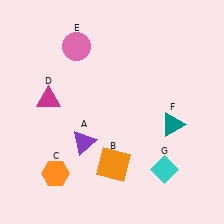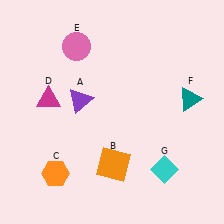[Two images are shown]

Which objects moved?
The objects that moved are: the purple triangle (A), the teal triangle (F).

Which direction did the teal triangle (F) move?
The teal triangle (F) moved up.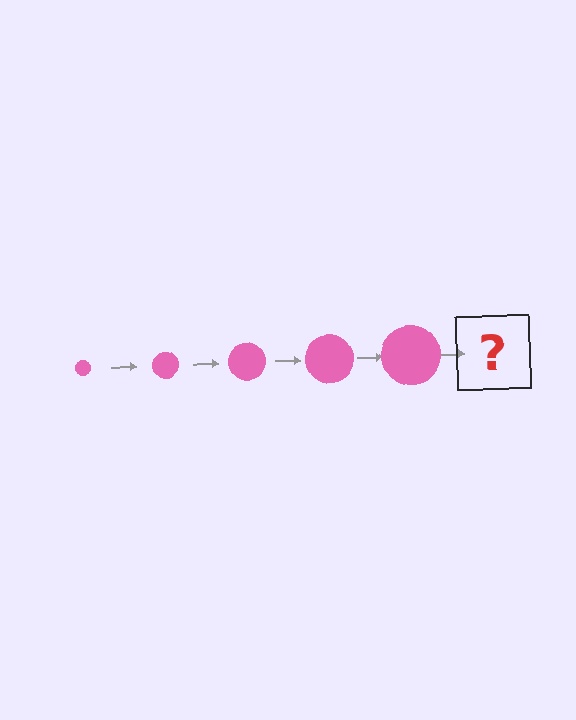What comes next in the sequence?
The next element should be a pink circle, larger than the previous one.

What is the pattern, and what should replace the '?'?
The pattern is that the circle gets progressively larger each step. The '?' should be a pink circle, larger than the previous one.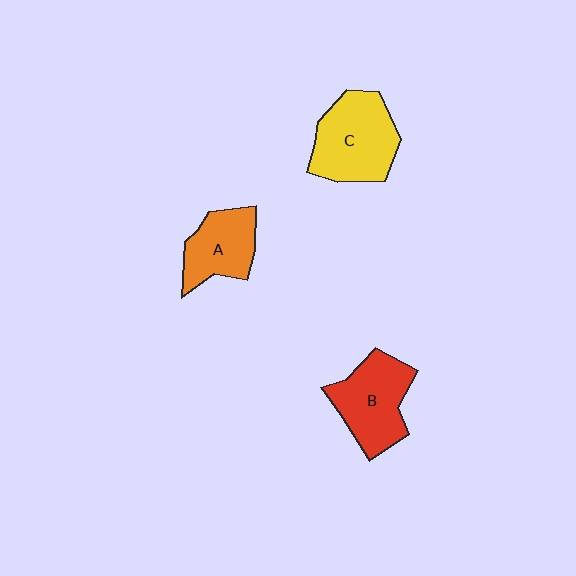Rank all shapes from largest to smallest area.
From largest to smallest: C (yellow), B (red), A (orange).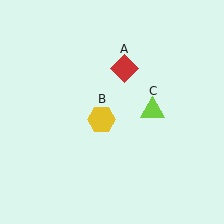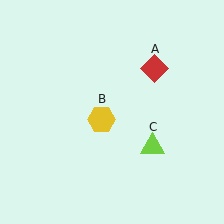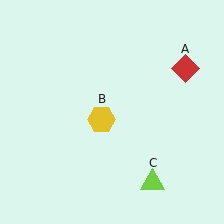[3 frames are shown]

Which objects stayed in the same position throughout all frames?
Yellow hexagon (object B) remained stationary.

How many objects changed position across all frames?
2 objects changed position: red diamond (object A), lime triangle (object C).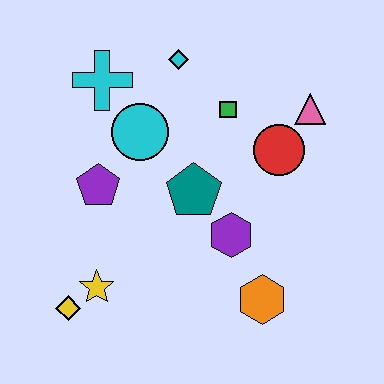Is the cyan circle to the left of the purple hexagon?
Yes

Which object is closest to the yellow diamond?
The yellow star is closest to the yellow diamond.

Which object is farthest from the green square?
The yellow diamond is farthest from the green square.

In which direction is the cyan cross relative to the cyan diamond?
The cyan cross is to the left of the cyan diamond.